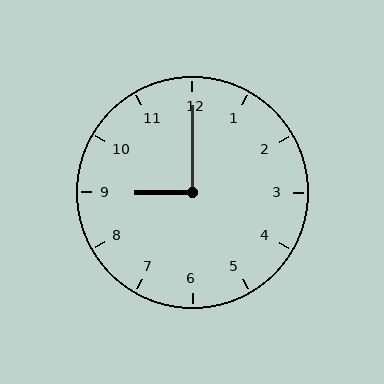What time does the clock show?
9:00.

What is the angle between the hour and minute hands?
Approximately 90 degrees.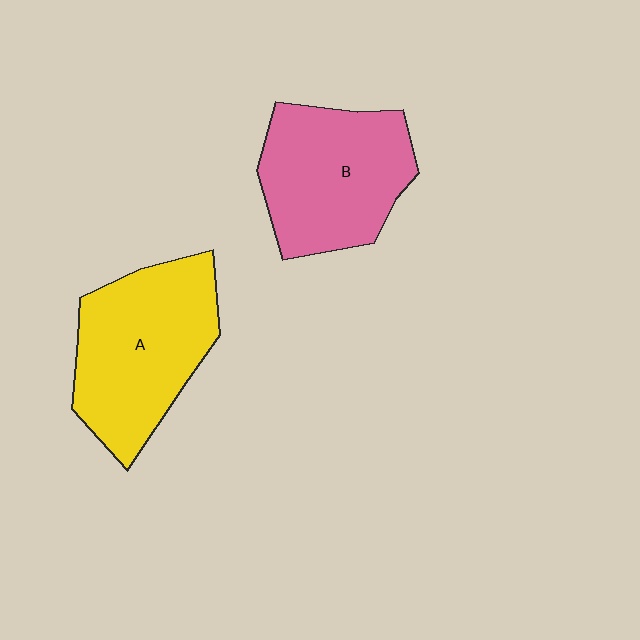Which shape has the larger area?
Shape A (yellow).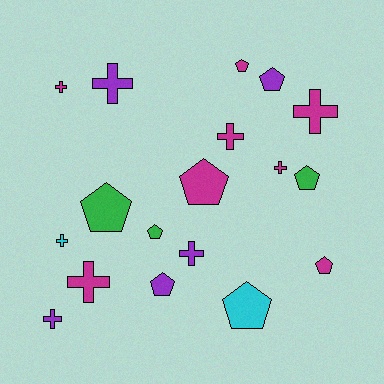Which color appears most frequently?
Magenta, with 8 objects.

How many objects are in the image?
There are 18 objects.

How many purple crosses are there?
There are 3 purple crosses.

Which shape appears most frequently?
Cross, with 9 objects.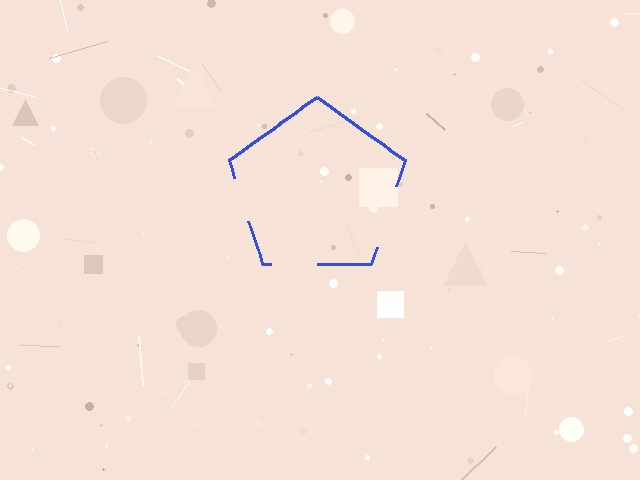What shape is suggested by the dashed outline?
The dashed outline suggests a pentagon.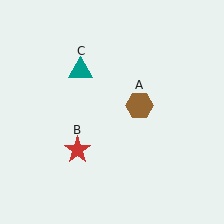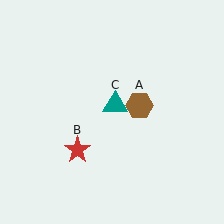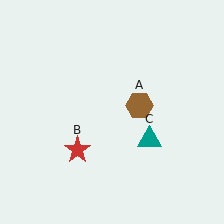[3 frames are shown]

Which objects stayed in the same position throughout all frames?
Brown hexagon (object A) and red star (object B) remained stationary.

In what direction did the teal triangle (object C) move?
The teal triangle (object C) moved down and to the right.